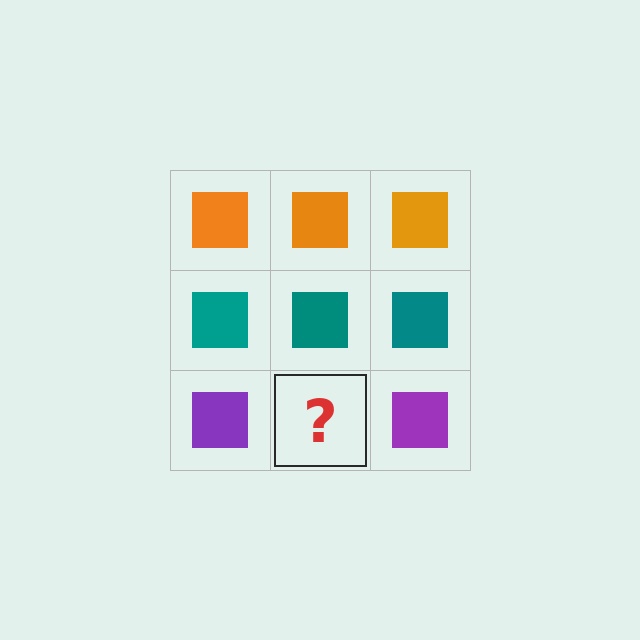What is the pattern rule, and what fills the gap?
The rule is that each row has a consistent color. The gap should be filled with a purple square.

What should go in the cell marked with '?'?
The missing cell should contain a purple square.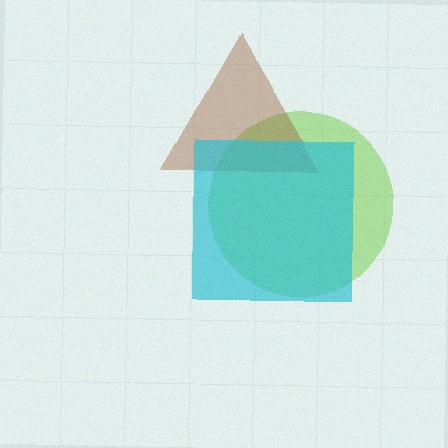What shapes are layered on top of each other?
The layered shapes are: a lime circle, a brown triangle, a cyan square.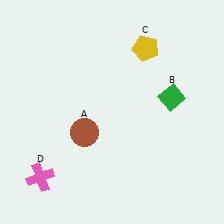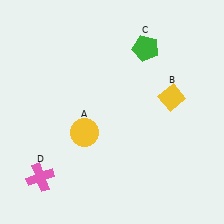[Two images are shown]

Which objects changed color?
A changed from brown to yellow. B changed from green to yellow. C changed from yellow to green.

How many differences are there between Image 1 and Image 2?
There are 3 differences between the two images.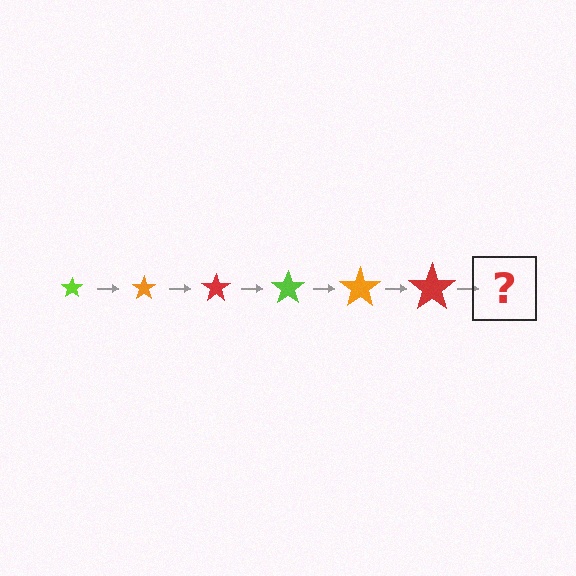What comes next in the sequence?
The next element should be a lime star, larger than the previous one.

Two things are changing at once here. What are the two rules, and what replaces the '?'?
The two rules are that the star grows larger each step and the color cycles through lime, orange, and red. The '?' should be a lime star, larger than the previous one.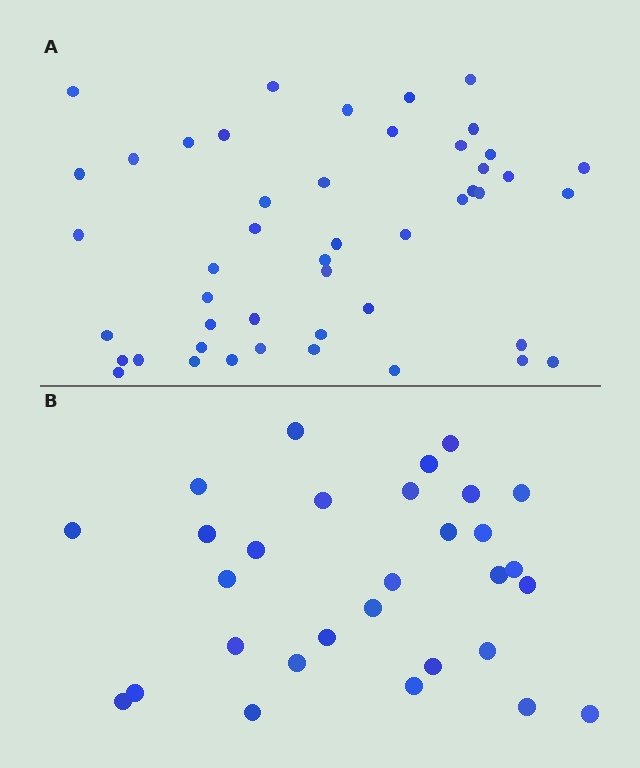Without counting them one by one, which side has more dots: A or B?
Region A (the top region) has more dots.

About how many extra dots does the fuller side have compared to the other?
Region A has approximately 15 more dots than region B.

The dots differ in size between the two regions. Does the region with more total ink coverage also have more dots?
No. Region B has more total ink coverage because its dots are larger, but region A actually contains more individual dots. Total area can be misleading — the number of items is what matters here.